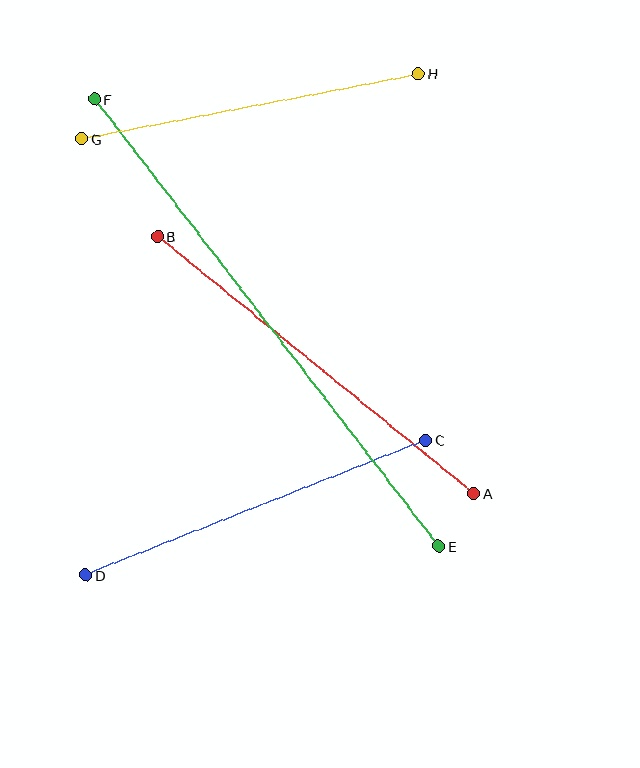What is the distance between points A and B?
The distance is approximately 408 pixels.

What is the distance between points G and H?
The distance is approximately 343 pixels.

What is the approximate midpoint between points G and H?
The midpoint is at approximately (250, 106) pixels.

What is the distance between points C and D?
The distance is approximately 366 pixels.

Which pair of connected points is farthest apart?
Points E and F are farthest apart.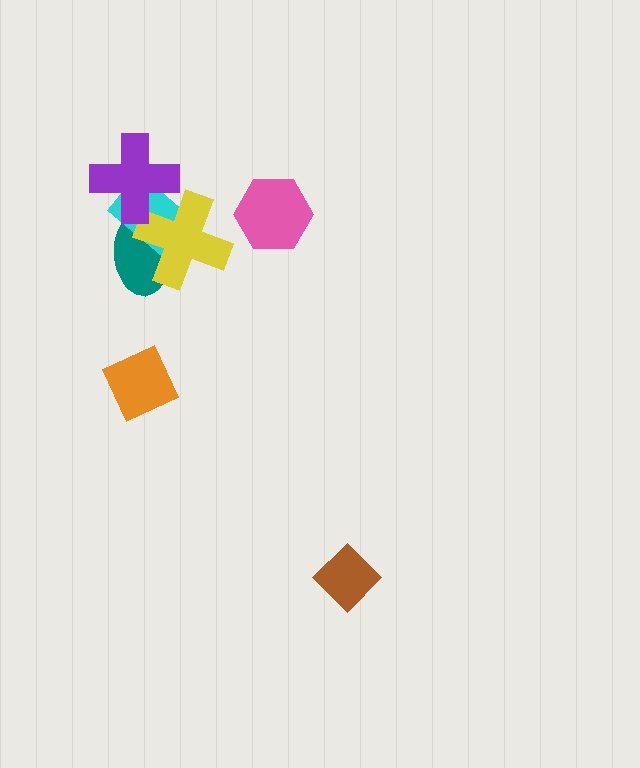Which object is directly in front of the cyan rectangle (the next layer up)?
The yellow cross is directly in front of the cyan rectangle.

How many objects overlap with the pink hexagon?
0 objects overlap with the pink hexagon.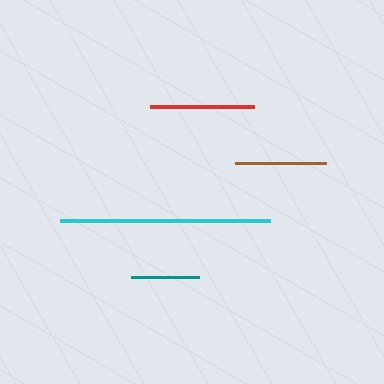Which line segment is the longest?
The cyan line is the longest at approximately 210 pixels.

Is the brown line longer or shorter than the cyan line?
The cyan line is longer than the brown line.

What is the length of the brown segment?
The brown segment is approximately 91 pixels long.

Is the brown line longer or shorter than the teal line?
The brown line is longer than the teal line.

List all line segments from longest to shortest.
From longest to shortest: cyan, red, brown, teal.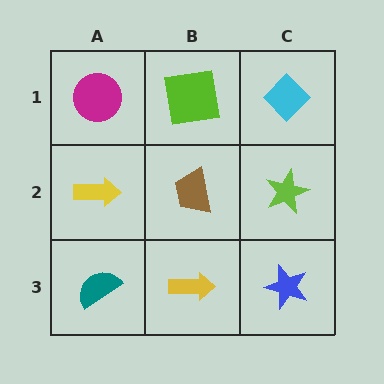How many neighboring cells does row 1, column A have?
2.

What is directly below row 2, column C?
A blue star.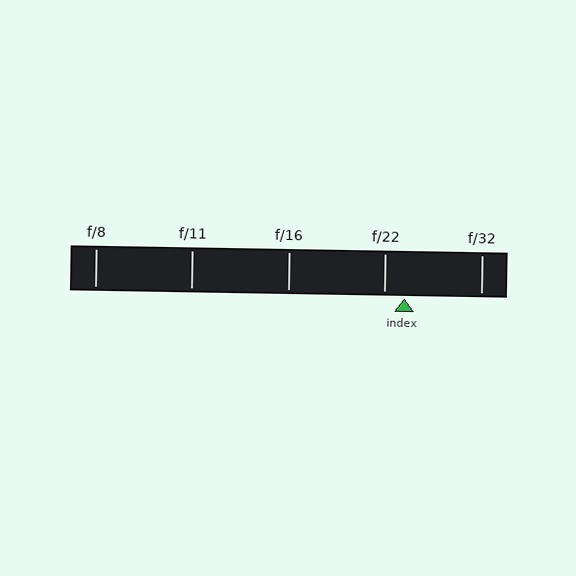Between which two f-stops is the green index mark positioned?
The index mark is between f/22 and f/32.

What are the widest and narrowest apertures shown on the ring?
The widest aperture shown is f/8 and the narrowest is f/32.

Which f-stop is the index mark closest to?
The index mark is closest to f/22.